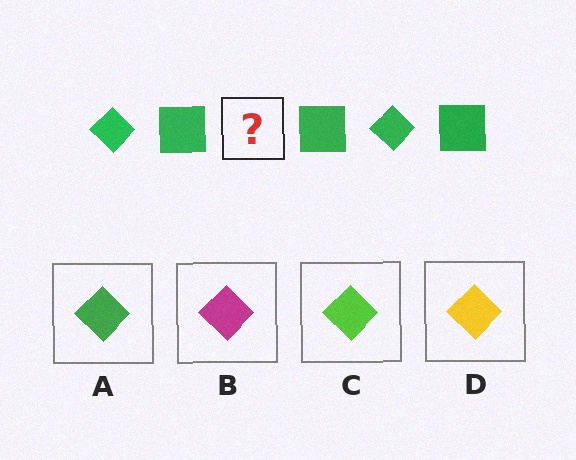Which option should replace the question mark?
Option A.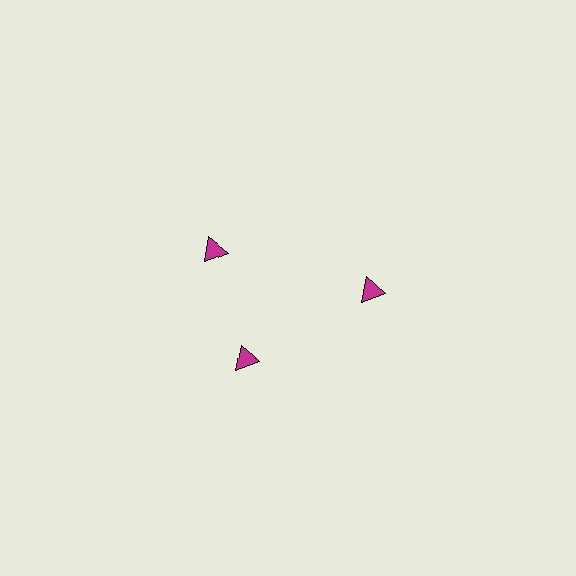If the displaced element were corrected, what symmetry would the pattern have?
It would have 3-fold rotational symmetry — the pattern would map onto itself every 120 degrees.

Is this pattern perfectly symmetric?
No. The 3 magenta triangles are arranged in a ring, but one element near the 11 o'clock position is rotated out of alignment along the ring, breaking the 3-fold rotational symmetry.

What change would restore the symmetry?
The symmetry would be restored by rotating it back into even spacing with its neighbors so that all 3 triangles sit at equal angles and equal distance from the center.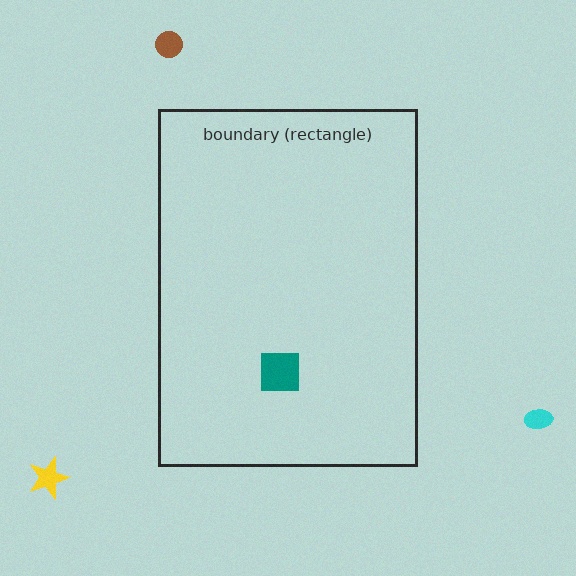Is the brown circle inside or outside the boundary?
Outside.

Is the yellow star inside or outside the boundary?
Outside.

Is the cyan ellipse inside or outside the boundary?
Outside.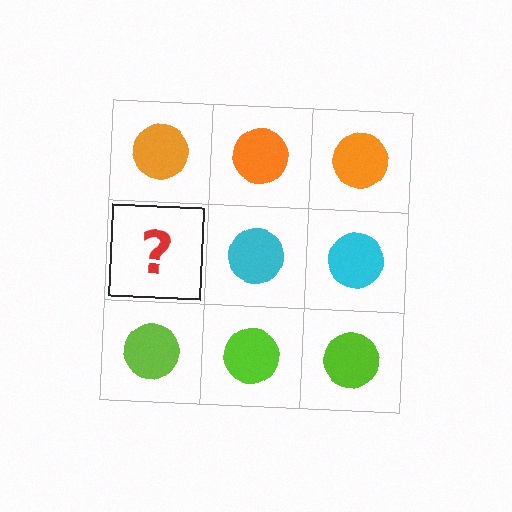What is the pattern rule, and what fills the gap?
The rule is that each row has a consistent color. The gap should be filled with a cyan circle.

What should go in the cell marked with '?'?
The missing cell should contain a cyan circle.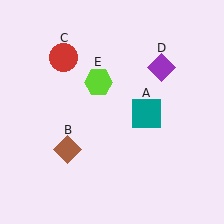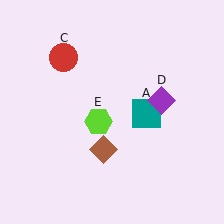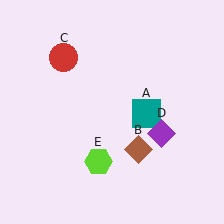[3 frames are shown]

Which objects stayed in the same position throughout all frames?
Teal square (object A) and red circle (object C) remained stationary.